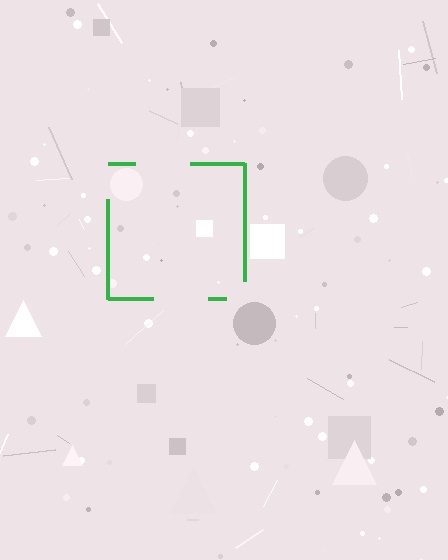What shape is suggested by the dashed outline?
The dashed outline suggests a square.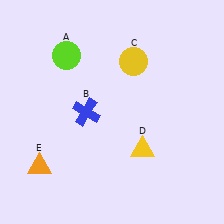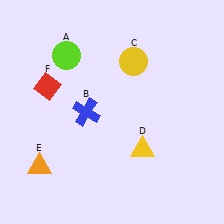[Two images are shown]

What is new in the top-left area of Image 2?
A red diamond (F) was added in the top-left area of Image 2.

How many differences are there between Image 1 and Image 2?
There is 1 difference between the two images.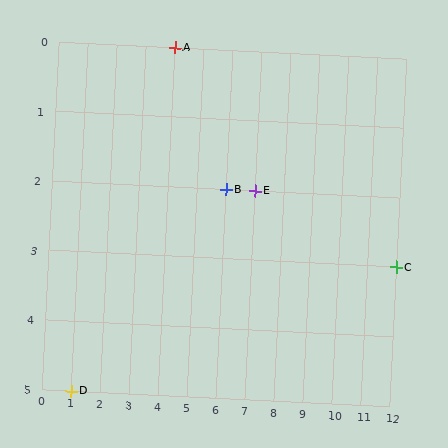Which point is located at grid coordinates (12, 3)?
Point C is at (12, 3).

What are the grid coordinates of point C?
Point C is at grid coordinates (12, 3).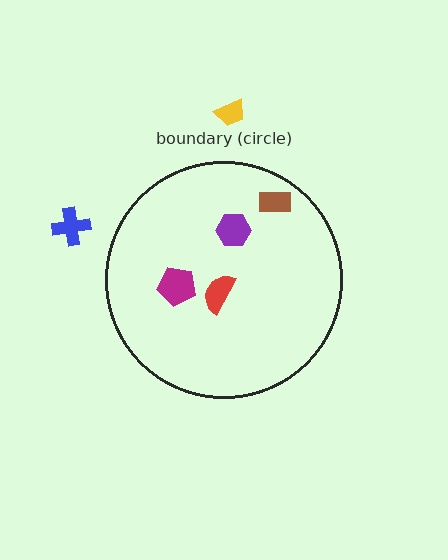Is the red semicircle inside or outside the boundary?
Inside.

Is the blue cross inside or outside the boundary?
Outside.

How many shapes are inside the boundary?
4 inside, 2 outside.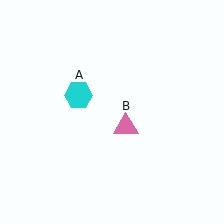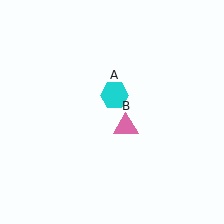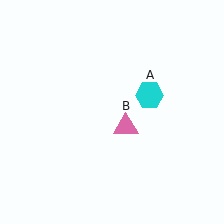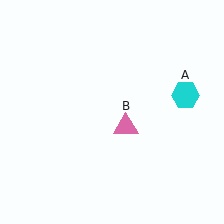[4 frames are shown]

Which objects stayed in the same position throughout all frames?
Pink triangle (object B) remained stationary.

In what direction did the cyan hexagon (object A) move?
The cyan hexagon (object A) moved right.